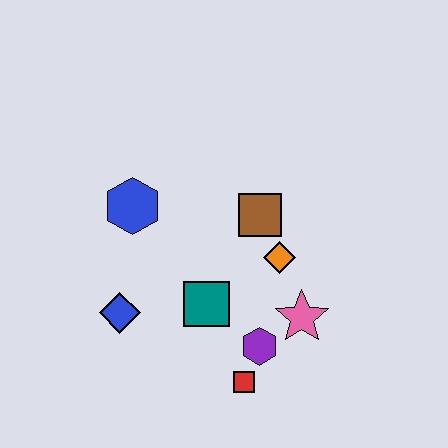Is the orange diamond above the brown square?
No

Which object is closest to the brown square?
The orange diamond is closest to the brown square.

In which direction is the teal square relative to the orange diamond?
The teal square is to the left of the orange diamond.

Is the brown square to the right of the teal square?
Yes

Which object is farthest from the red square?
The blue hexagon is farthest from the red square.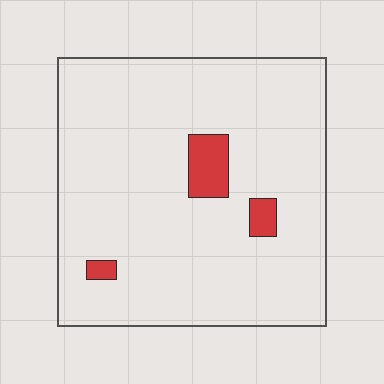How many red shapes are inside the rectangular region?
3.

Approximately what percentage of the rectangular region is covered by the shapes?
Approximately 5%.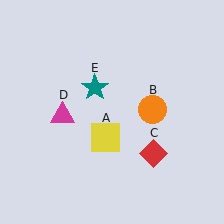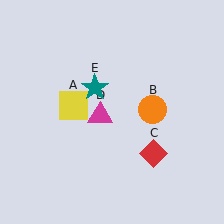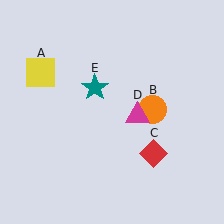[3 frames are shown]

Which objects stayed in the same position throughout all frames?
Orange circle (object B) and red diamond (object C) and teal star (object E) remained stationary.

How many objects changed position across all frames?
2 objects changed position: yellow square (object A), magenta triangle (object D).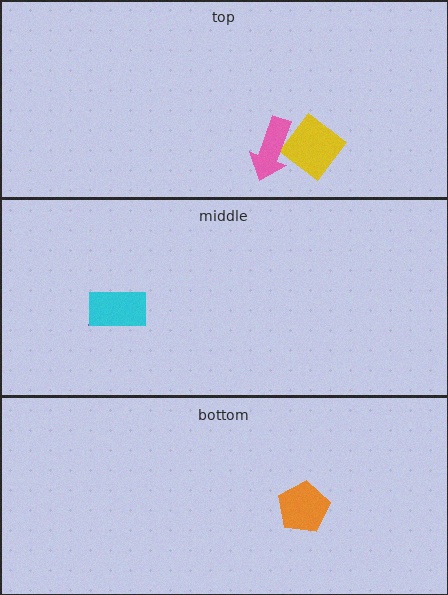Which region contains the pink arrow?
The top region.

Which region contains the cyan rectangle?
The middle region.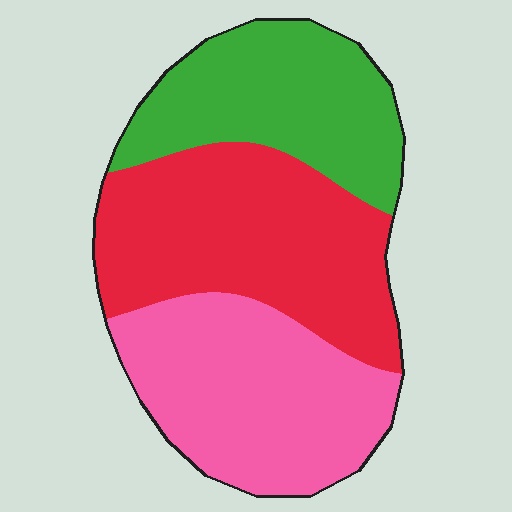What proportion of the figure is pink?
Pink takes up about one third (1/3) of the figure.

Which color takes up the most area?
Red, at roughly 40%.